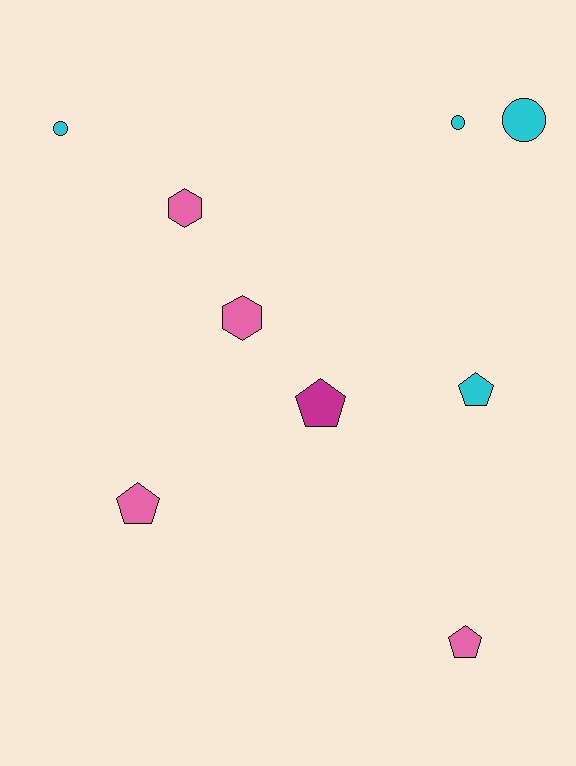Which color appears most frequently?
Pink, with 4 objects.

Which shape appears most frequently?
Pentagon, with 4 objects.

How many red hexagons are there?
There are no red hexagons.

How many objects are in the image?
There are 9 objects.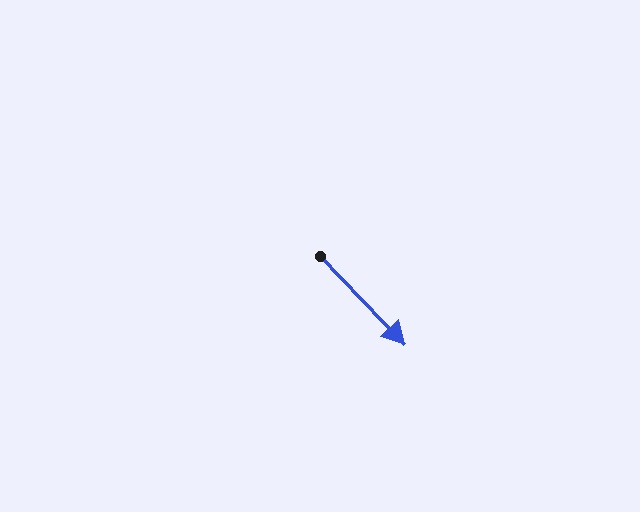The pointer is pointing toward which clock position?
Roughly 5 o'clock.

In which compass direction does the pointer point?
Southeast.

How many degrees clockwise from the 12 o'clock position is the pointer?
Approximately 136 degrees.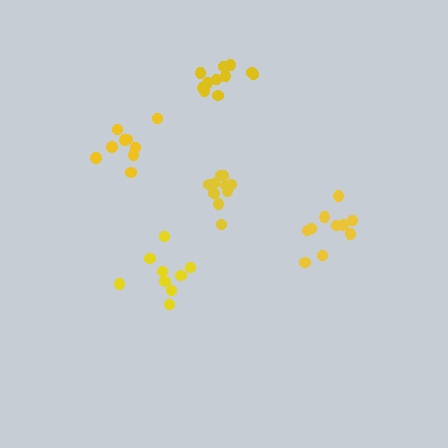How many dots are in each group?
Group 1: 9 dots, Group 2: 10 dots, Group 3: 10 dots, Group 4: 11 dots, Group 5: 9 dots (49 total).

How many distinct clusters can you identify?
There are 5 distinct clusters.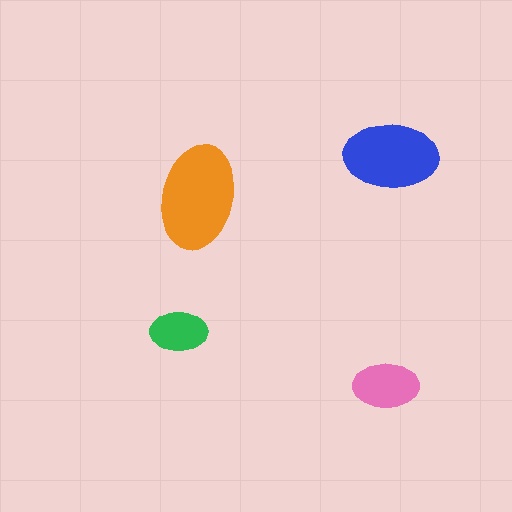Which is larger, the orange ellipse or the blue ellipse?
The orange one.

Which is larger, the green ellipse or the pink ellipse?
The pink one.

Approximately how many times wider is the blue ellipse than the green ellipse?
About 1.5 times wider.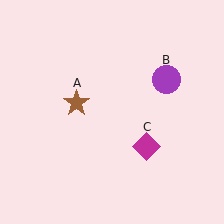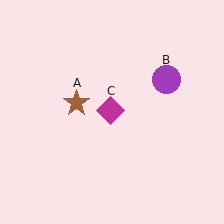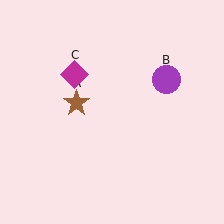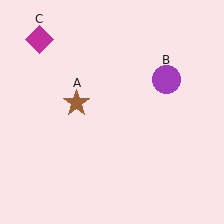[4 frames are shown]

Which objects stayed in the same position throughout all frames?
Brown star (object A) and purple circle (object B) remained stationary.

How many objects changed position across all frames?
1 object changed position: magenta diamond (object C).